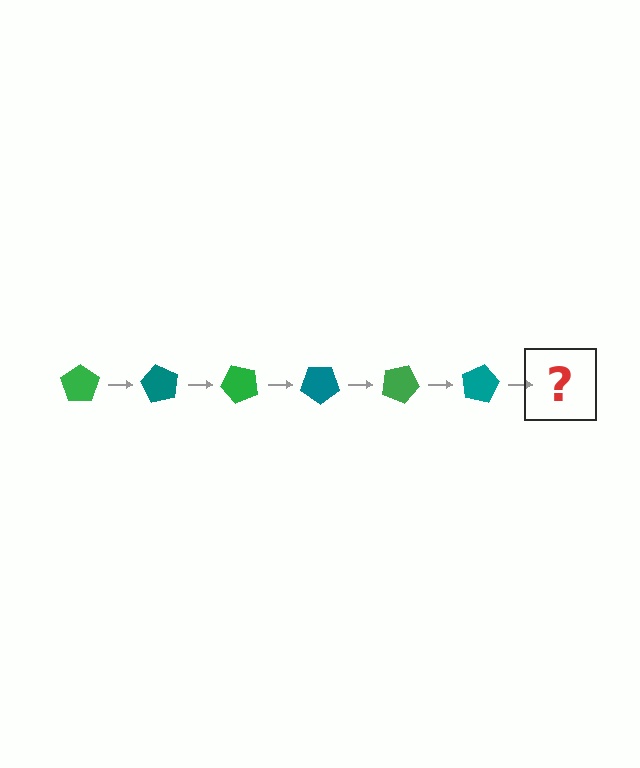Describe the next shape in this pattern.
It should be a green pentagon, rotated 360 degrees from the start.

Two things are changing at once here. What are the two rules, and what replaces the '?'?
The two rules are that it rotates 60 degrees each step and the color cycles through green and teal. The '?' should be a green pentagon, rotated 360 degrees from the start.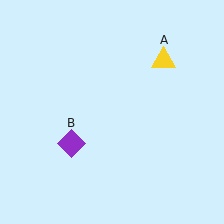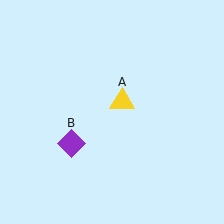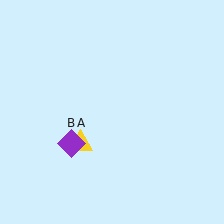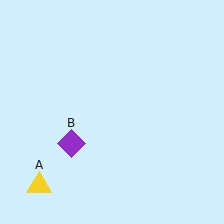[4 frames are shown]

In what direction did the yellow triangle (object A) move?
The yellow triangle (object A) moved down and to the left.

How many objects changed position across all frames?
1 object changed position: yellow triangle (object A).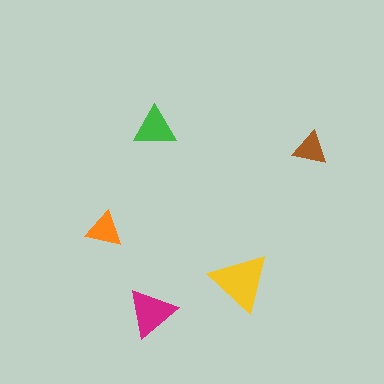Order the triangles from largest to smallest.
the yellow one, the magenta one, the green one, the orange one, the brown one.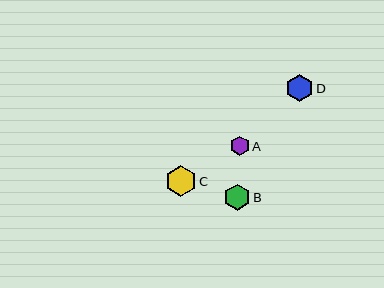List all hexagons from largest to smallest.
From largest to smallest: C, D, B, A.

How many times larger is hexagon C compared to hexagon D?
Hexagon C is approximately 1.1 times the size of hexagon D.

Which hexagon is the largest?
Hexagon C is the largest with a size of approximately 30 pixels.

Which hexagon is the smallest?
Hexagon A is the smallest with a size of approximately 19 pixels.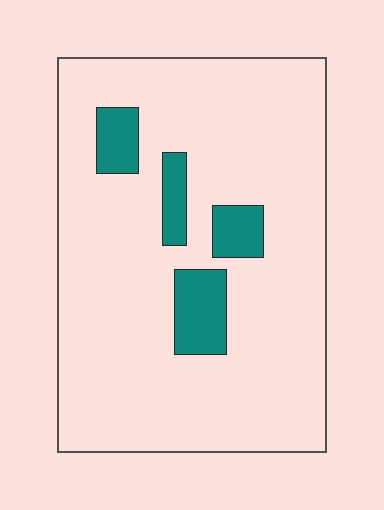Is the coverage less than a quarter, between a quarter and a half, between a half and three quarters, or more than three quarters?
Less than a quarter.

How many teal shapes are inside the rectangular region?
4.